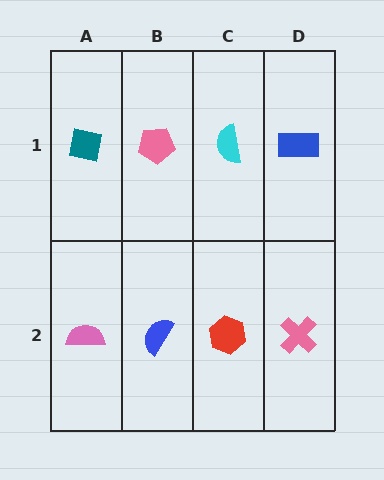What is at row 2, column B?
A blue semicircle.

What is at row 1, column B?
A pink pentagon.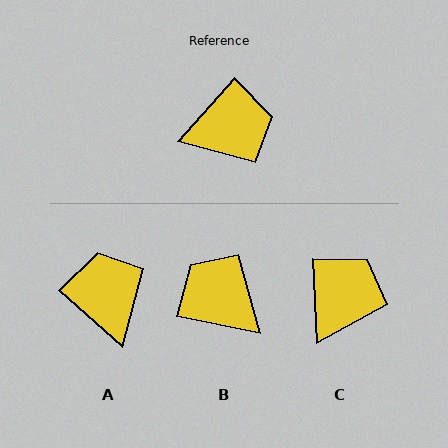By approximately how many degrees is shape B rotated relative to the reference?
Approximately 121 degrees counter-clockwise.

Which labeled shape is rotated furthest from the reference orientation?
B, about 121 degrees away.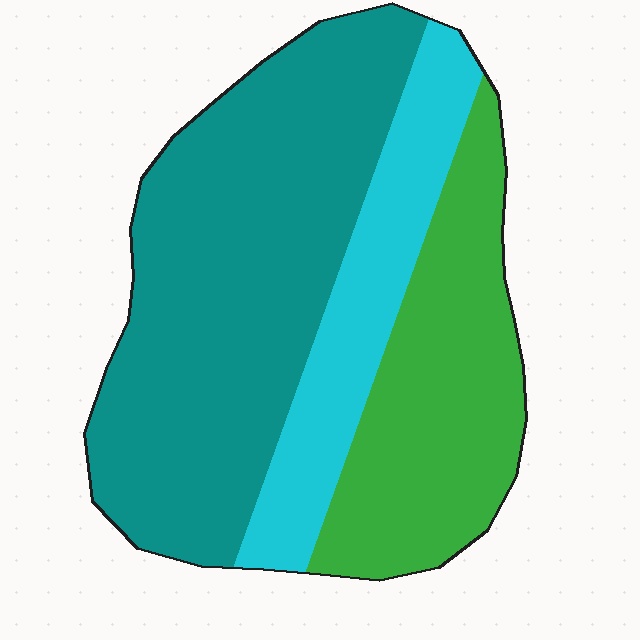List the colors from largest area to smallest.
From largest to smallest: teal, green, cyan.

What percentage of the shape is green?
Green covers roughly 30% of the shape.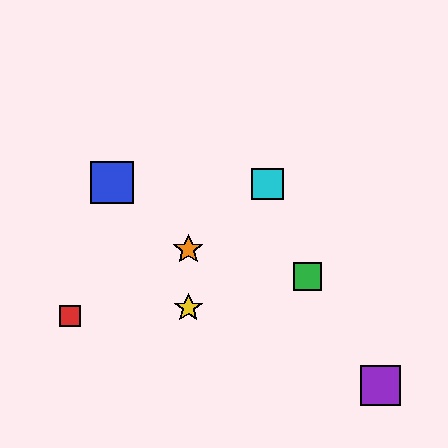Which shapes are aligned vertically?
The yellow star, the orange star are aligned vertically.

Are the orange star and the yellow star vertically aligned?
Yes, both are at x≈188.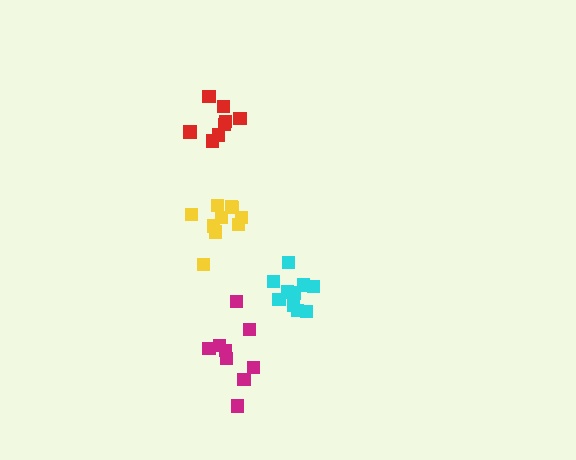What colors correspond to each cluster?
The clusters are colored: cyan, magenta, yellow, red.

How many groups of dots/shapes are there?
There are 4 groups.